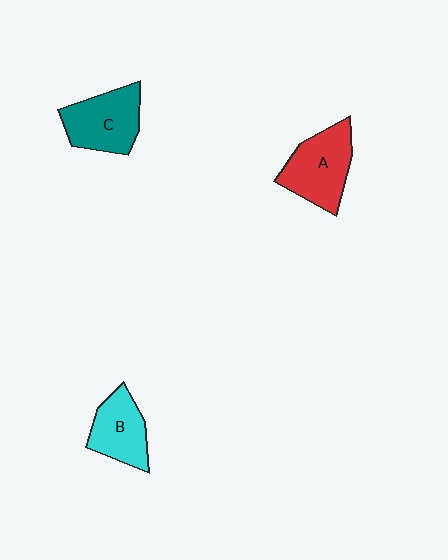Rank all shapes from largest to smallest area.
From largest to smallest: A (red), C (teal), B (cyan).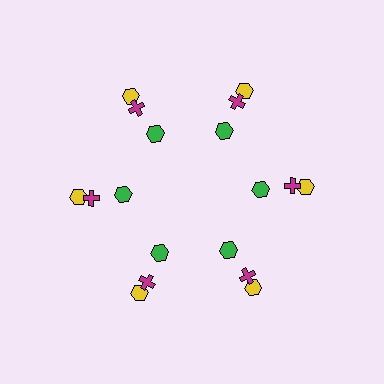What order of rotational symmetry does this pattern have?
This pattern has 6-fold rotational symmetry.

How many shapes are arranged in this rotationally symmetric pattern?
There are 18 shapes, arranged in 6 groups of 3.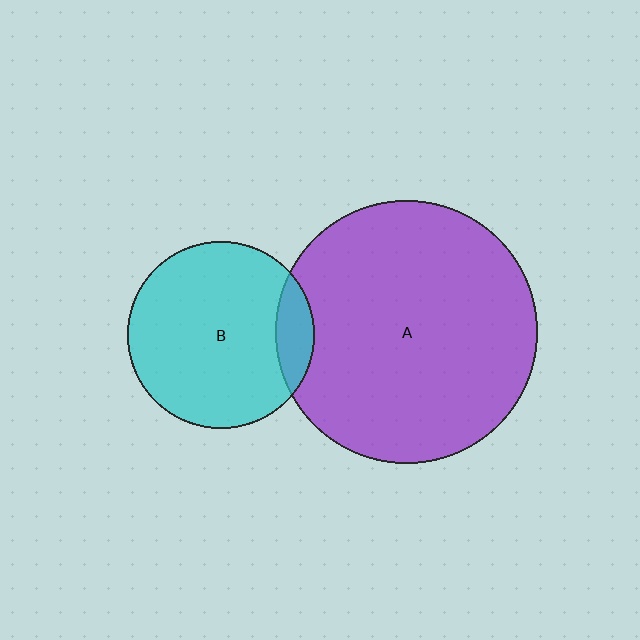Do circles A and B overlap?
Yes.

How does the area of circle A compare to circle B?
Approximately 2.0 times.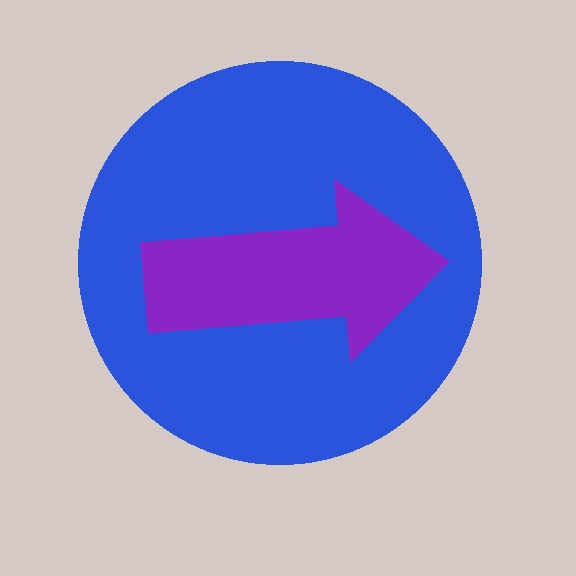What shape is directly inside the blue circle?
The purple arrow.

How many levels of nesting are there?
2.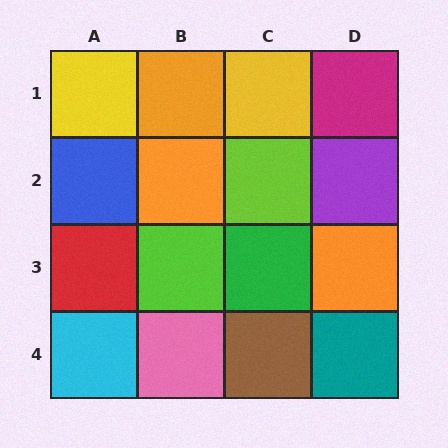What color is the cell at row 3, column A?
Red.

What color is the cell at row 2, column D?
Purple.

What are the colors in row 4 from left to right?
Cyan, pink, brown, teal.